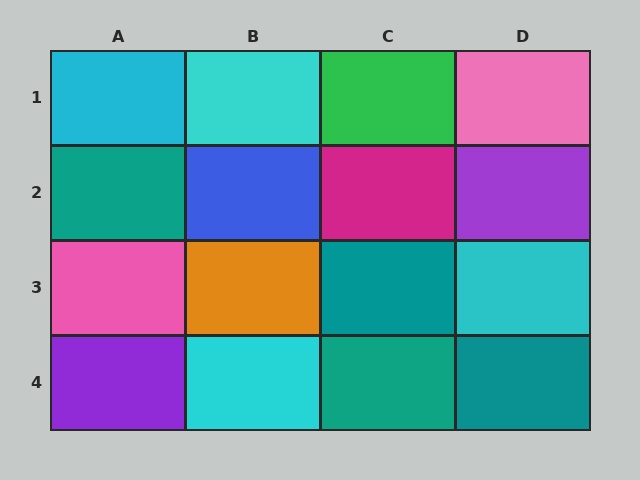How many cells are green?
1 cell is green.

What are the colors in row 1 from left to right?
Cyan, cyan, green, pink.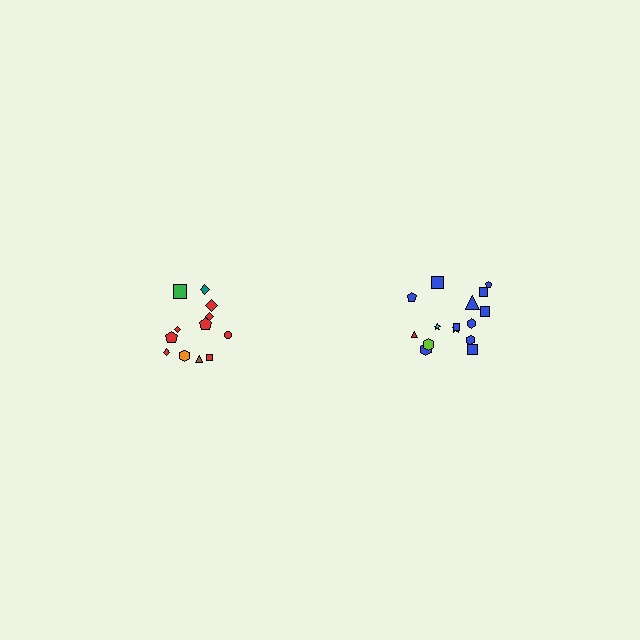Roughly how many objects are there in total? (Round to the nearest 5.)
Roughly 25 objects in total.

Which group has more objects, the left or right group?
The right group.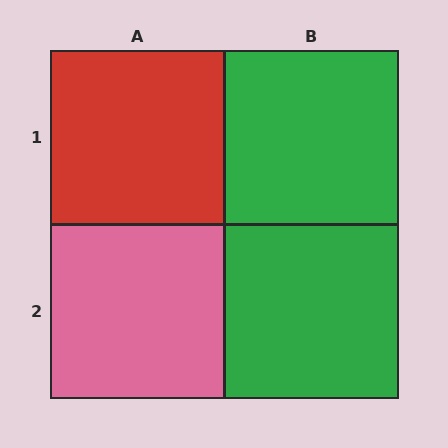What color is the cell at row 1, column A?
Red.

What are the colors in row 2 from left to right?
Pink, green.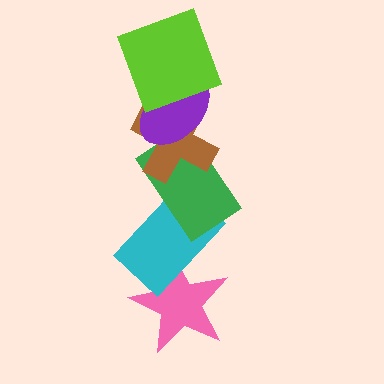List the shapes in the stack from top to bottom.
From top to bottom: the lime square, the purple ellipse, the brown cross, the green rectangle, the cyan rectangle, the pink star.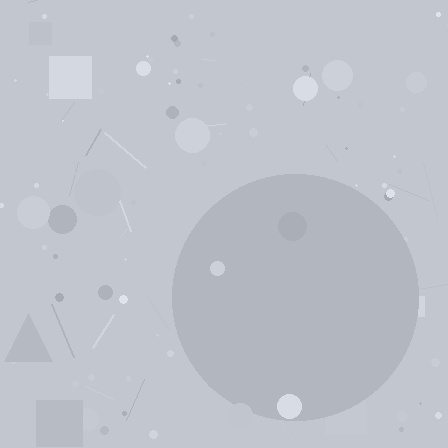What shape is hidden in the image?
A circle is hidden in the image.